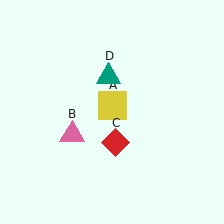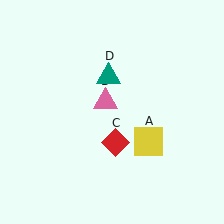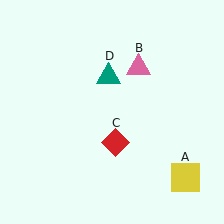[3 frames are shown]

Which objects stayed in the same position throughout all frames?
Red diamond (object C) and teal triangle (object D) remained stationary.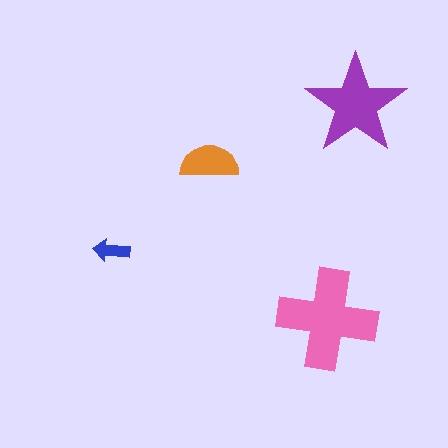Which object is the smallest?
The blue arrow.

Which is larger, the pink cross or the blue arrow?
The pink cross.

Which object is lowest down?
The pink cross is bottommost.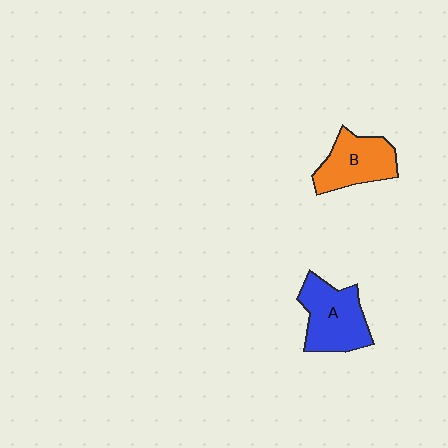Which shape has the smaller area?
Shape B (orange).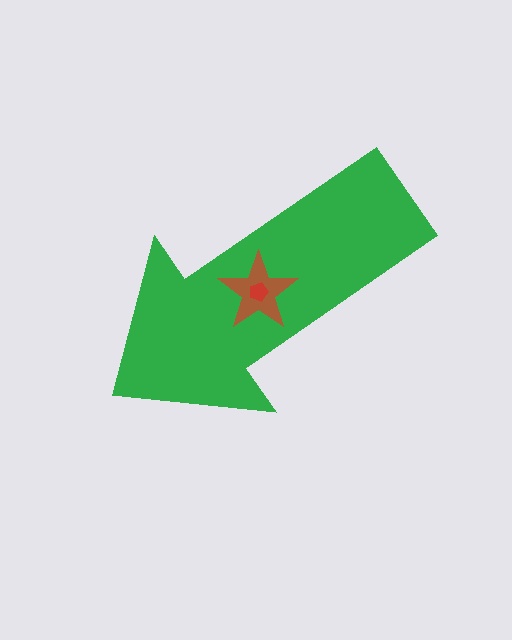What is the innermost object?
The red pentagon.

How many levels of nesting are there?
3.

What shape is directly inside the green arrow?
The brown star.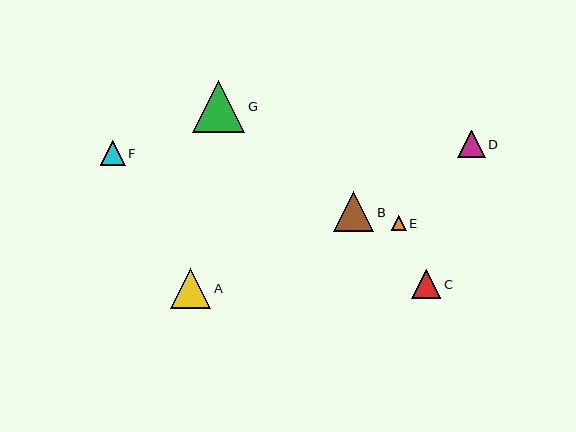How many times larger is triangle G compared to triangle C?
Triangle G is approximately 1.7 times the size of triangle C.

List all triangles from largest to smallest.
From largest to smallest: G, A, B, C, D, F, E.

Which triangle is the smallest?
Triangle E is the smallest with a size of approximately 15 pixels.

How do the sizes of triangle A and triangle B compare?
Triangle A and triangle B are approximately the same size.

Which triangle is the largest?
Triangle G is the largest with a size of approximately 52 pixels.